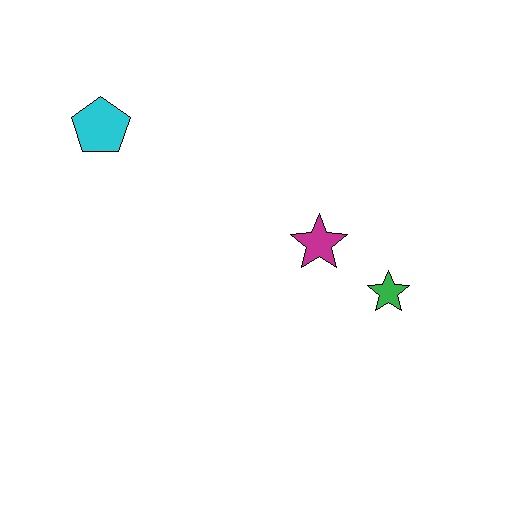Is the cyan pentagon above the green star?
Yes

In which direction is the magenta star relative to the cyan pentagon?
The magenta star is to the right of the cyan pentagon.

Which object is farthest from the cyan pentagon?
The green star is farthest from the cyan pentagon.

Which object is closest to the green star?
The magenta star is closest to the green star.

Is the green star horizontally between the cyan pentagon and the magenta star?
No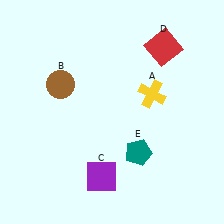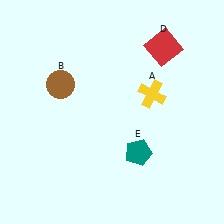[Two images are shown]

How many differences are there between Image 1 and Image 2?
There is 1 difference between the two images.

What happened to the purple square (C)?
The purple square (C) was removed in Image 2. It was in the bottom-left area of Image 1.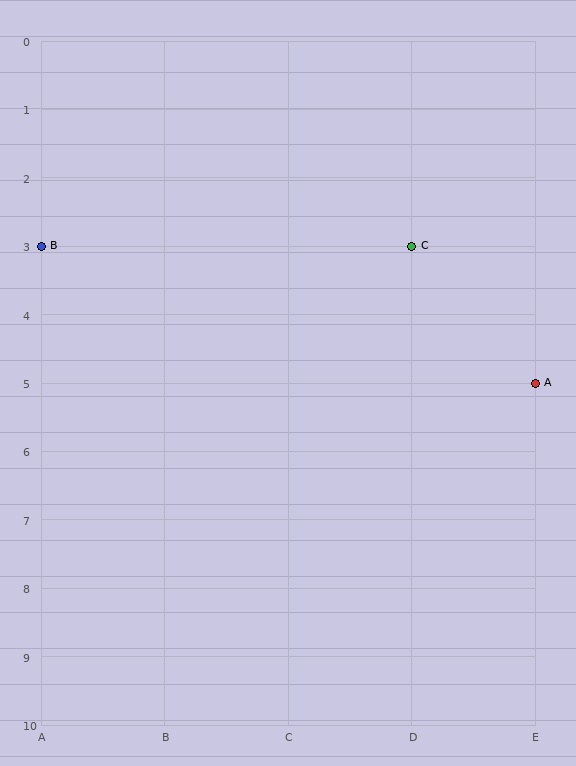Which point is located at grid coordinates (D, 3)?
Point C is at (D, 3).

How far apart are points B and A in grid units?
Points B and A are 4 columns and 2 rows apart (about 4.5 grid units diagonally).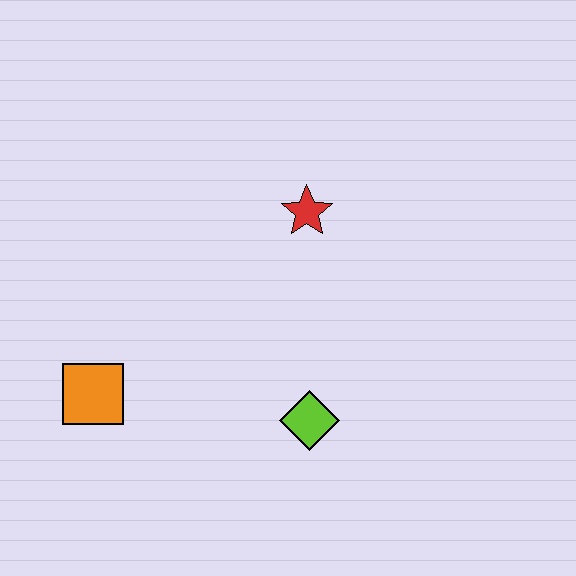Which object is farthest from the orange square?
The red star is farthest from the orange square.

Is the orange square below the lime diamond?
No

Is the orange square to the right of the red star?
No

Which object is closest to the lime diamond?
The red star is closest to the lime diamond.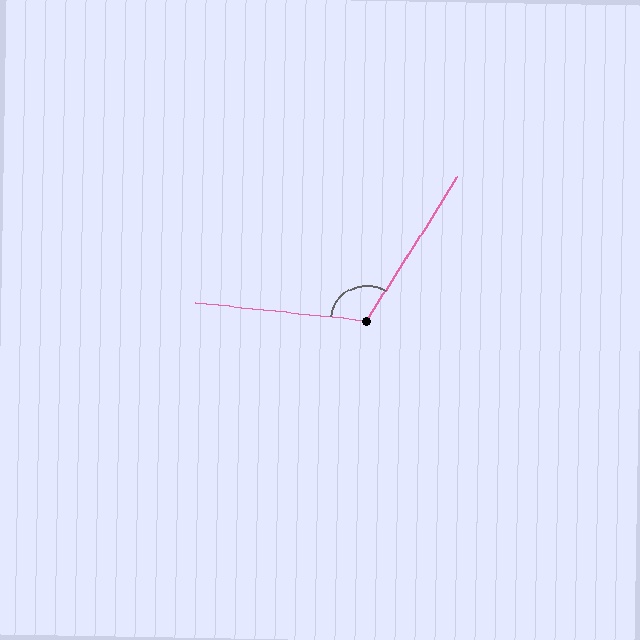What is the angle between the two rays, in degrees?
Approximately 116 degrees.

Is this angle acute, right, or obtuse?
It is obtuse.